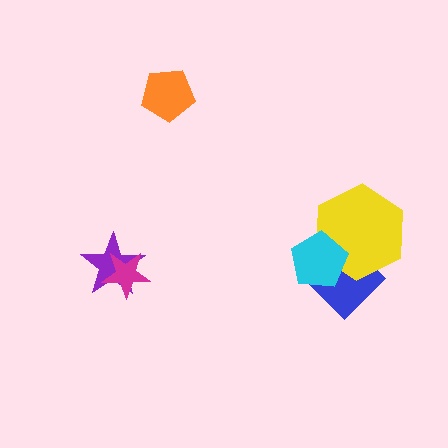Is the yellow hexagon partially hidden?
Yes, it is partially covered by another shape.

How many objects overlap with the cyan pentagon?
2 objects overlap with the cyan pentagon.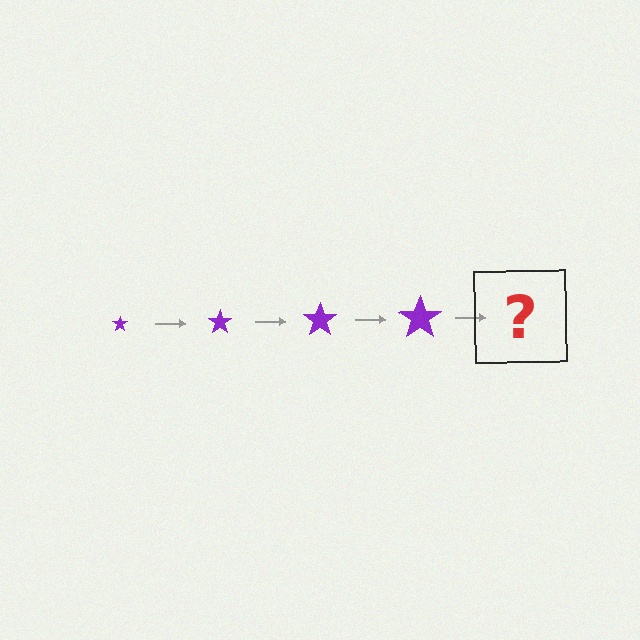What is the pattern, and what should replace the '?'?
The pattern is that the star gets progressively larger each step. The '?' should be a purple star, larger than the previous one.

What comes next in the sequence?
The next element should be a purple star, larger than the previous one.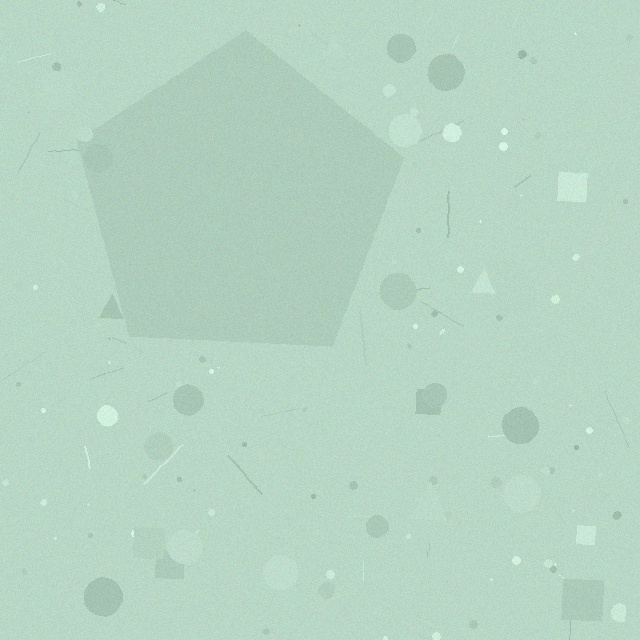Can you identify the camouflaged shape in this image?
The camouflaged shape is a pentagon.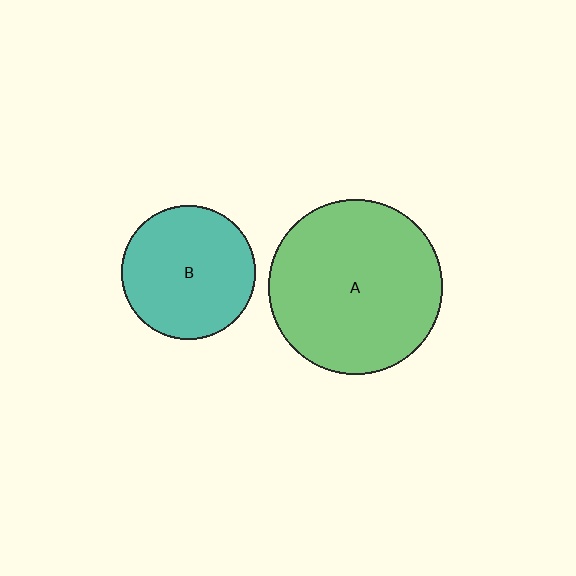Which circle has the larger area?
Circle A (green).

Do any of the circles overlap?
No, none of the circles overlap.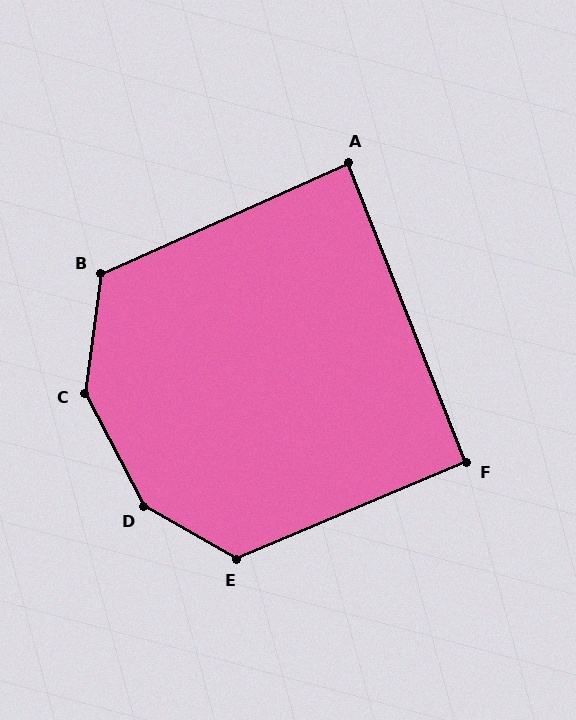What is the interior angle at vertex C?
Approximately 145 degrees (obtuse).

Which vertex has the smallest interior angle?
A, at approximately 88 degrees.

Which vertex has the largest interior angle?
D, at approximately 147 degrees.